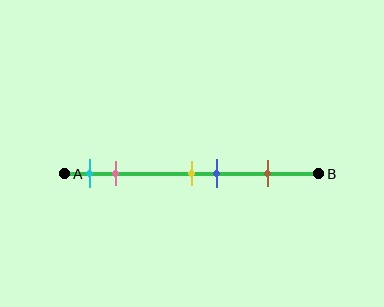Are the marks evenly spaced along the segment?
No, the marks are not evenly spaced.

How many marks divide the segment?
There are 5 marks dividing the segment.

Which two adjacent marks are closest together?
The yellow and blue marks are the closest adjacent pair.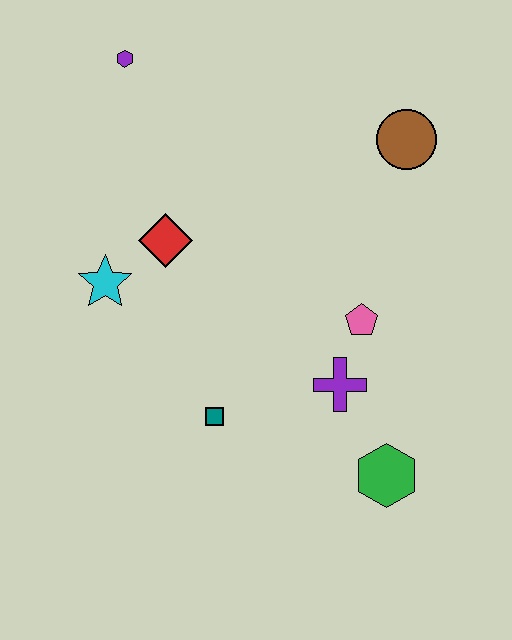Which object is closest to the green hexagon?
The purple cross is closest to the green hexagon.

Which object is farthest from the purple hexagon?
The green hexagon is farthest from the purple hexagon.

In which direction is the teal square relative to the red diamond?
The teal square is below the red diamond.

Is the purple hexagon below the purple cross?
No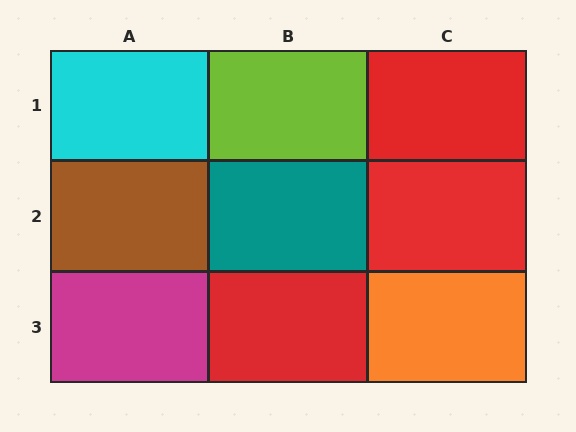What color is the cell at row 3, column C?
Orange.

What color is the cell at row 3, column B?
Red.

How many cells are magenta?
1 cell is magenta.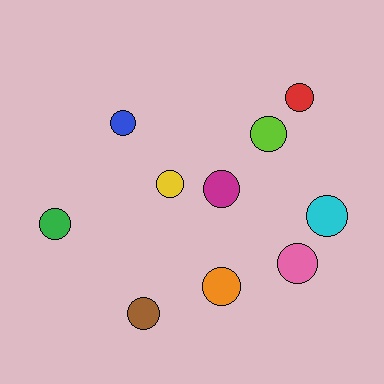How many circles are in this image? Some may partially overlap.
There are 10 circles.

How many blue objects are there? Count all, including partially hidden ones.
There is 1 blue object.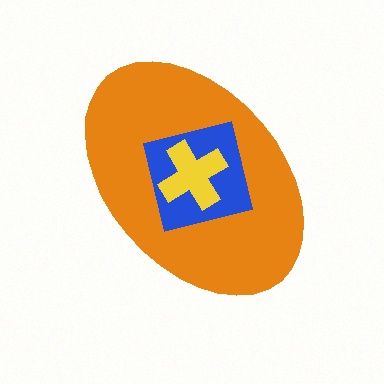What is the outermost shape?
The orange ellipse.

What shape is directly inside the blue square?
The yellow cross.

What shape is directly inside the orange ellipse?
The blue square.